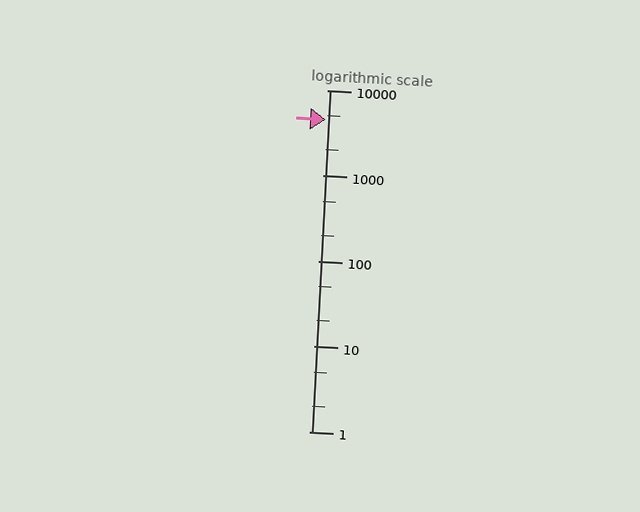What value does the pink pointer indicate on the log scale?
The pointer indicates approximately 4500.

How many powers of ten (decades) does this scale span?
The scale spans 4 decades, from 1 to 10000.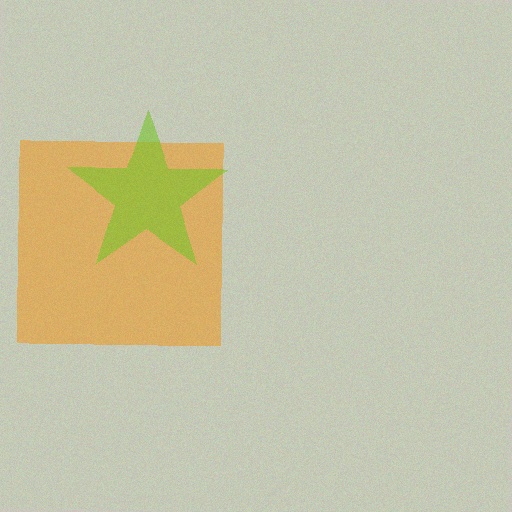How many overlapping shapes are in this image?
There are 2 overlapping shapes in the image.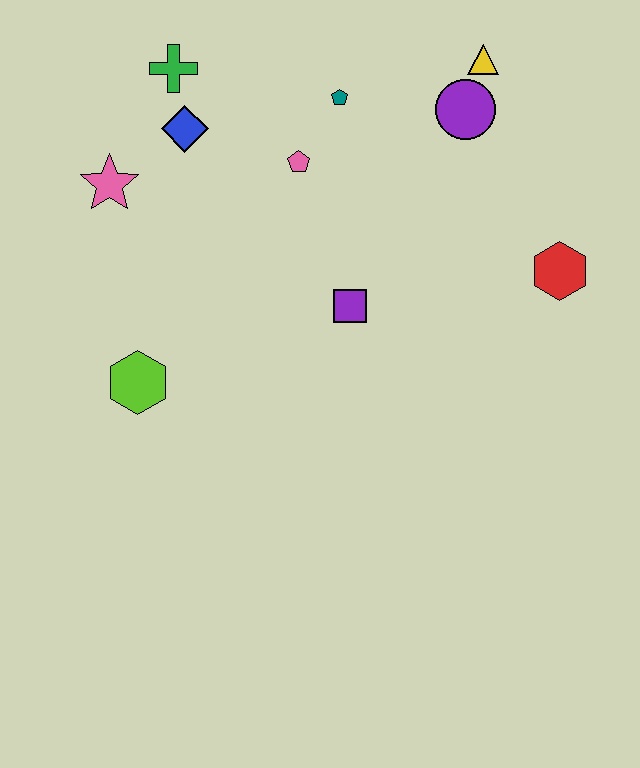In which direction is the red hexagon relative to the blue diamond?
The red hexagon is to the right of the blue diamond.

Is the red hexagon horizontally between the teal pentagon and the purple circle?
No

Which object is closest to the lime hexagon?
The pink star is closest to the lime hexagon.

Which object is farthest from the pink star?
The red hexagon is farthest from the pink star.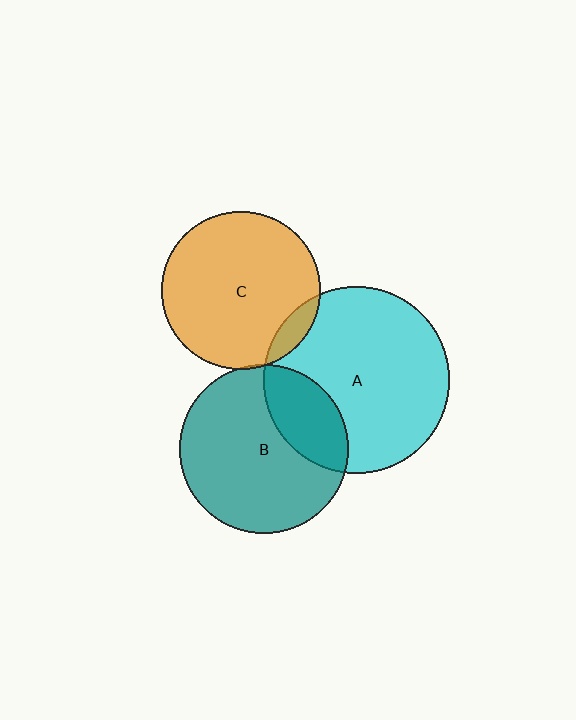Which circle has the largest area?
Circle A (cyan).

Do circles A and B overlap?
Yes.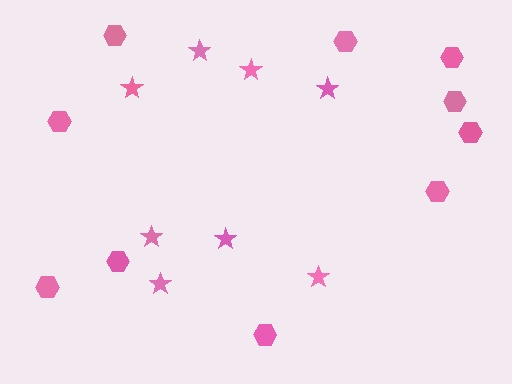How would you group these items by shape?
There are 2 groups: one group of hexagons (10) and one group of stars (8).